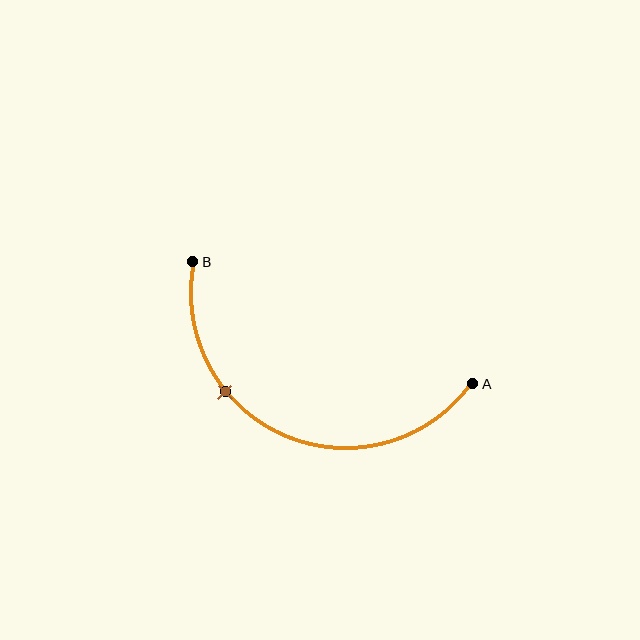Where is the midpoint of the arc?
The arc midpoint is the point on the curve farthest from the straight line joining A and B. It sits below that line.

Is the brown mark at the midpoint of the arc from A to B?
No. The brown mark lies on the arc but is closer to endpoint B. The arc midpoint would be at the point on the curve equidistant along the arc from both A and B.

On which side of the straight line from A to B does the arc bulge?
The arc bulges below the straight line connecting A and B.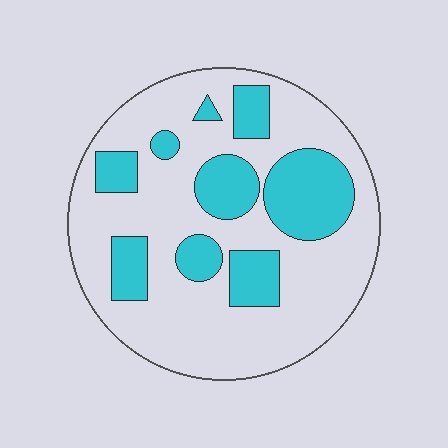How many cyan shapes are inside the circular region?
9.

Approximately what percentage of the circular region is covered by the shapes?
Approximately 30%.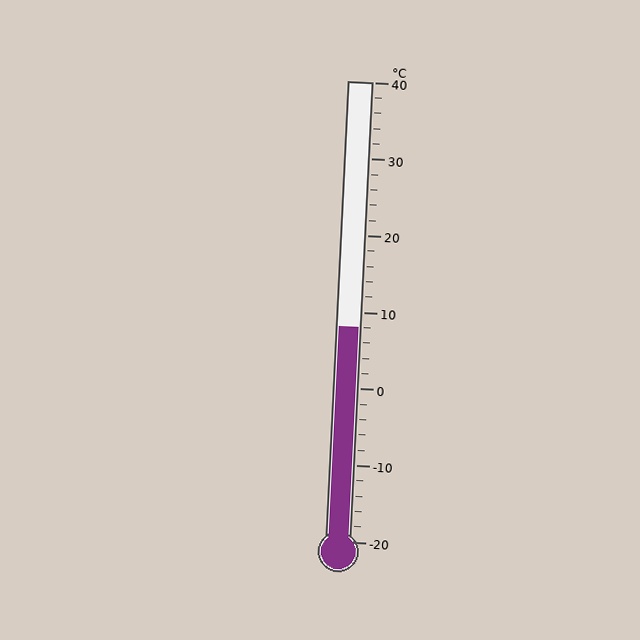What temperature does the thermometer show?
The thermometer shows approximately 8°C.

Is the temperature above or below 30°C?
The temperature is below 30°C.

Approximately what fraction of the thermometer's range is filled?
The thermometer is filled to approximately 45% of its range.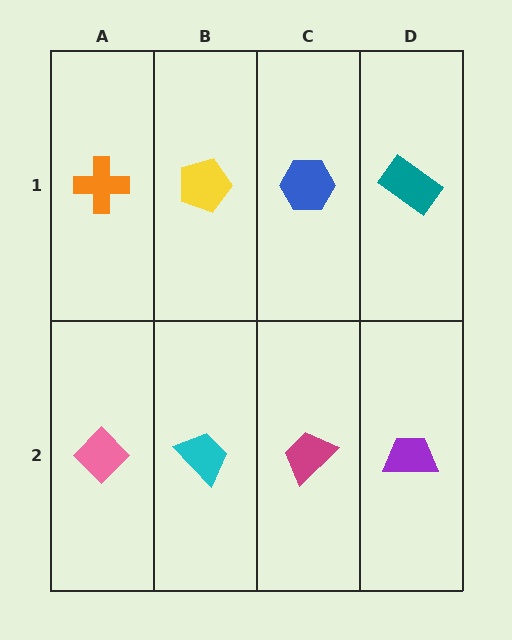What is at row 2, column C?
A magenta trapezoid.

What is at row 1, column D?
A teal rectangle.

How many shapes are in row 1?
4 shapes.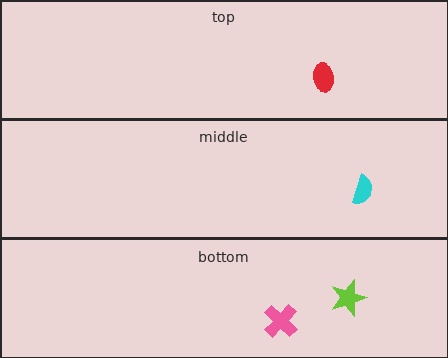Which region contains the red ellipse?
The top region.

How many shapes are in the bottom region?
2.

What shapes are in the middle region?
The cyan semicircle.